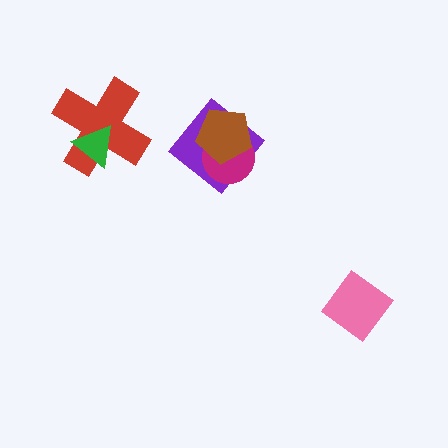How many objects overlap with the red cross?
1 object overlaps with the red cross.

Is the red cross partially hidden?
Yes, it is partially covered by another shape.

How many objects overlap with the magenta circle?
2 objects overlap with the magenta circle.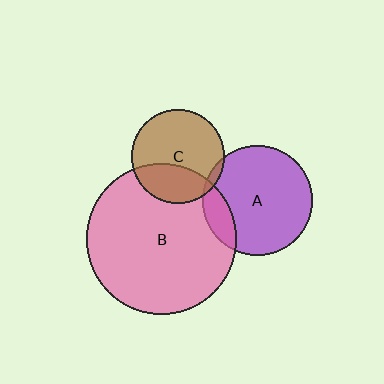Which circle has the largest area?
Circle B (pink).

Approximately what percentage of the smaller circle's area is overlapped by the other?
Approximately 15%.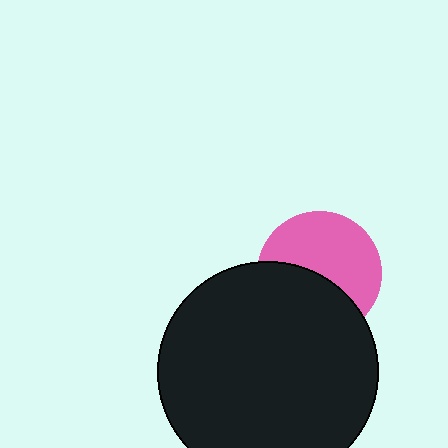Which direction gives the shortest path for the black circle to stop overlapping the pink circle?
Moving down gives the shortest separation.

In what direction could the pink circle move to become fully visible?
The pink circle could move up. That would shift it out from behind the black circle entirely.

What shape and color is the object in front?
The object in front is a black circle.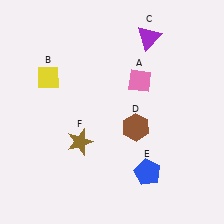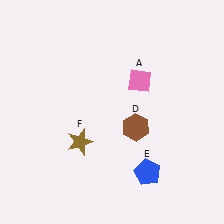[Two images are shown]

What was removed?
The yellow diamond (B), the purple triangle (C) were removed in Image 2.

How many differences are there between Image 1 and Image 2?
There are 2 differences between the two images.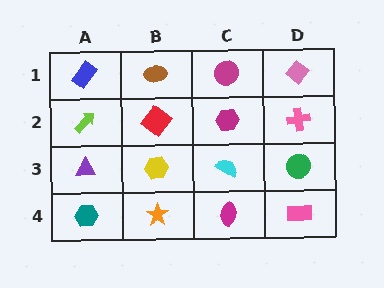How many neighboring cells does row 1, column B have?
3.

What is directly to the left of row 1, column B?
A blue rectangle.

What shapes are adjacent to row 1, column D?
A pink cross (row 2, column D), a magenta circle (row 1, column C).